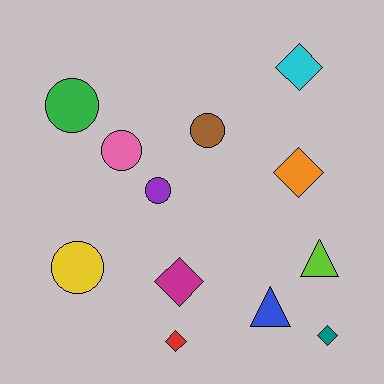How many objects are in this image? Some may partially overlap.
There are 12 objects.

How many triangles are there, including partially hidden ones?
There are 2 triangles.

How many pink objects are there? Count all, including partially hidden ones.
There is 1 pink object.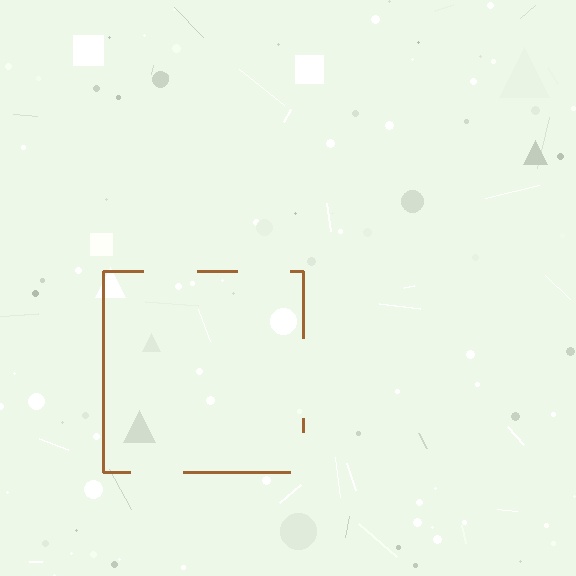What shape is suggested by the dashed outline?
The dashed outline suggests a square.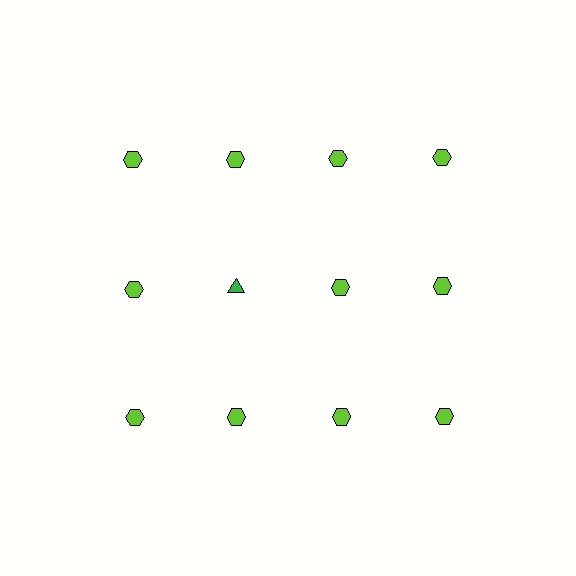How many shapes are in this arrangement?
There are 12 shapes arranged in a grid pattern.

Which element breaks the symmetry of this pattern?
The green triangle in the second row, second from left column breaks the symmetry. All other shapes are lime hexagons.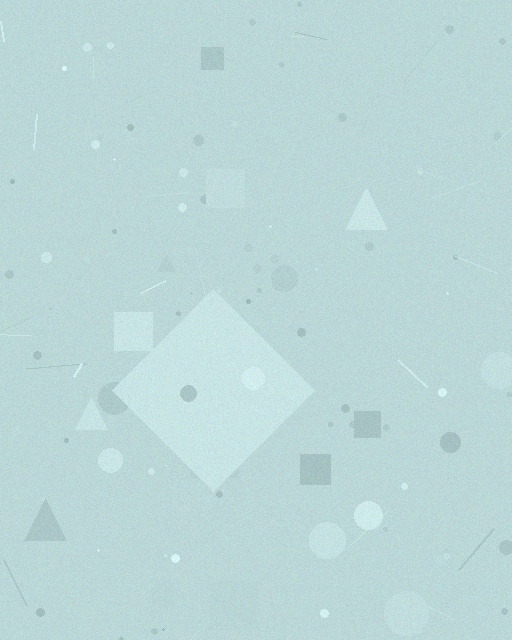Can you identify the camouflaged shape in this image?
The camouflaged shape is a diamond.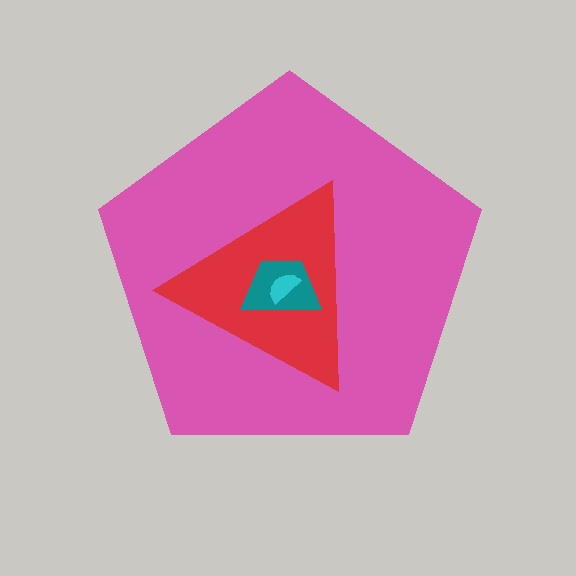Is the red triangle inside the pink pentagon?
Yes.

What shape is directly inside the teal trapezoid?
The cyan semicircle.